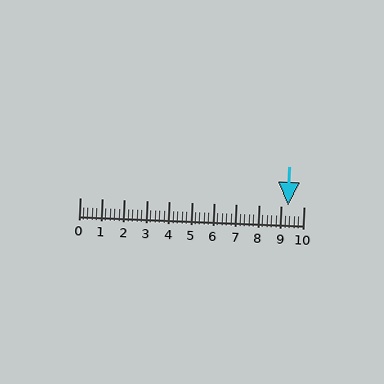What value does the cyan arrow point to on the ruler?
The cyan arrow points to approximately 9.3.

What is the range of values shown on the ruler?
The ruler shows values from 0 to 10.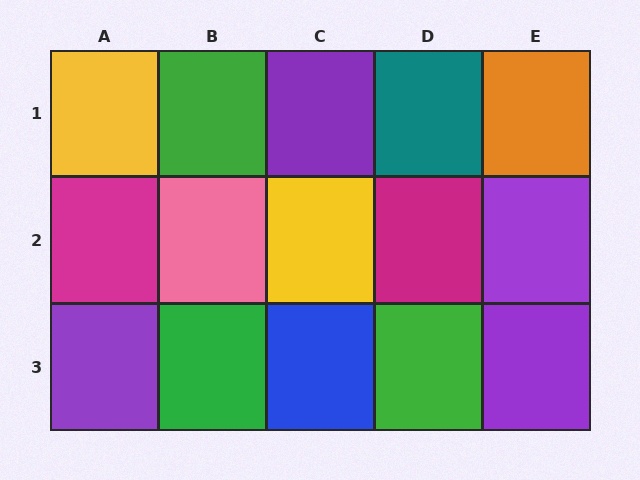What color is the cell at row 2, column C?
Yellow.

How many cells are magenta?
2 cells are magenta.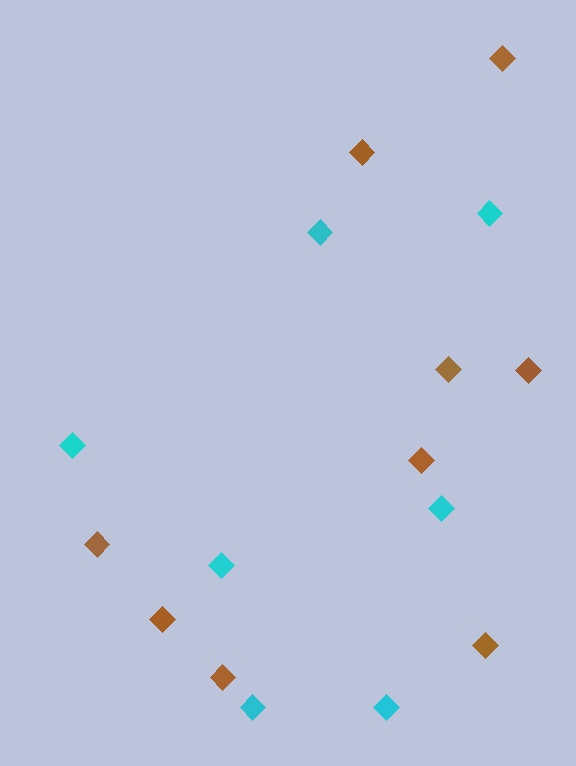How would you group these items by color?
There are 2 groups: one group of brown diamonds (9) and one group of cyan diamonds (7).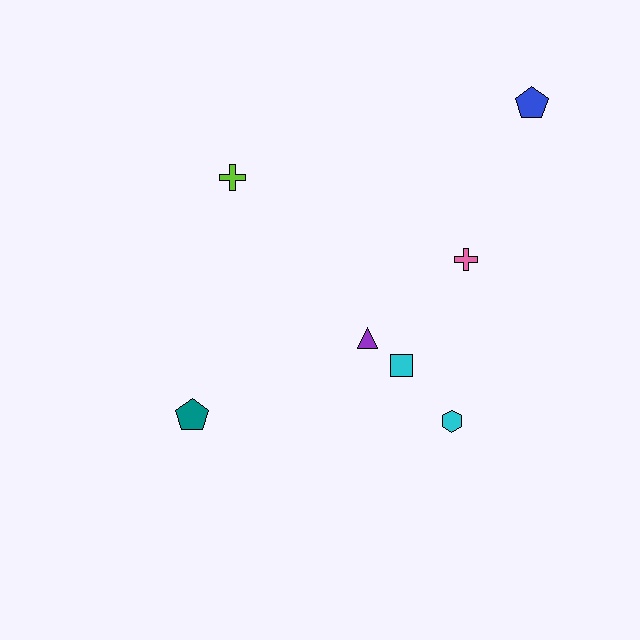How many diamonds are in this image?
There are no diamonds.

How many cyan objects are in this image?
There are 2 cyan objects.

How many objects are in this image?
There are 7 objects.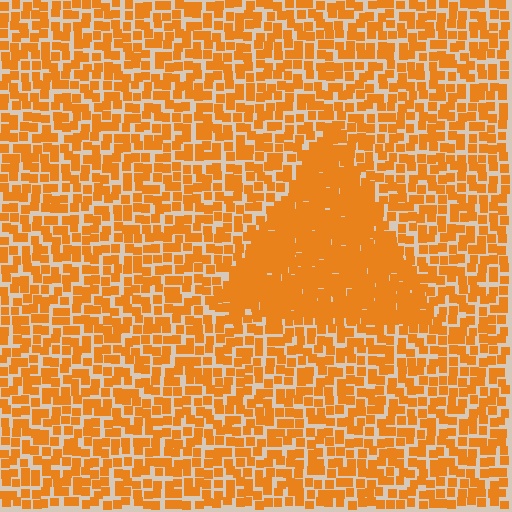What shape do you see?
I see a triangle.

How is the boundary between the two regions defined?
The boundary is defined by a change in element density (approximately 2.0x ratio). All elements are the same color, size, and shape.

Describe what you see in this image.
The image contains small orange elements arranged at two different densities. A triangle-shaped region is visible where the elements are more densely packed than the surrounding area.